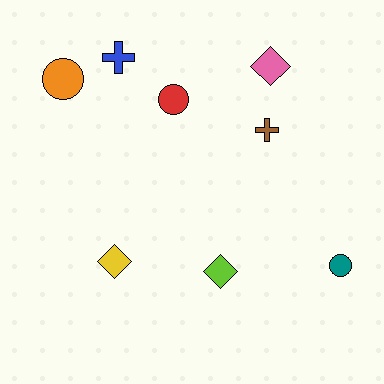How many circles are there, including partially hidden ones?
There are 3 circles.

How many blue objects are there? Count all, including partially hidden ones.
There is 1 blue object.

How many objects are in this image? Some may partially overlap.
There are 8 objects.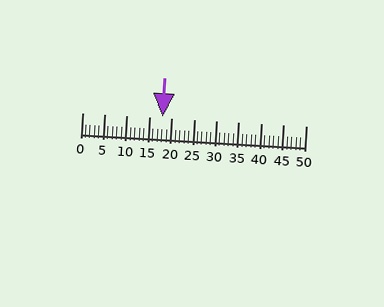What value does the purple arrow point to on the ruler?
The purple arrow points to approximately 18.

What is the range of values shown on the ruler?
The ruler shows values from 0 to 50.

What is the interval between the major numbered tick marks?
The major tick marks are spaced 5 units apart.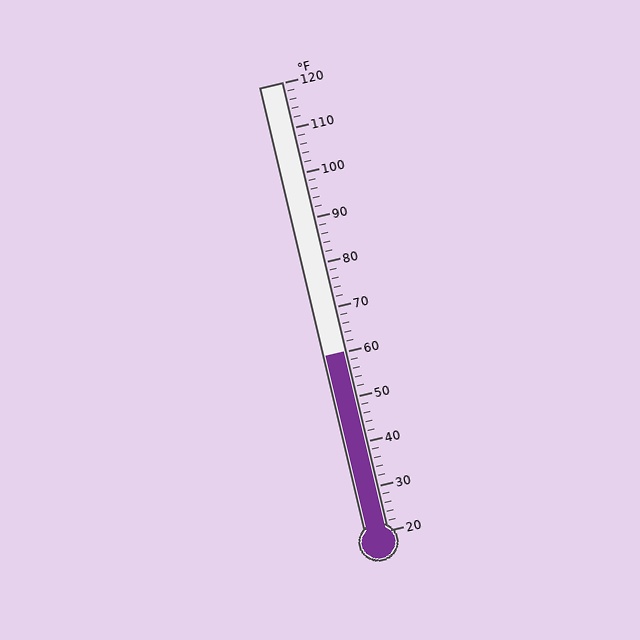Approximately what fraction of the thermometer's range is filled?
The thermometer is filled to approximately 40% of its range.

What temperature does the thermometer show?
The thermometer shows approximately 60°F.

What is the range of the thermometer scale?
The thermometer scale ranges from 20°F to 120°F.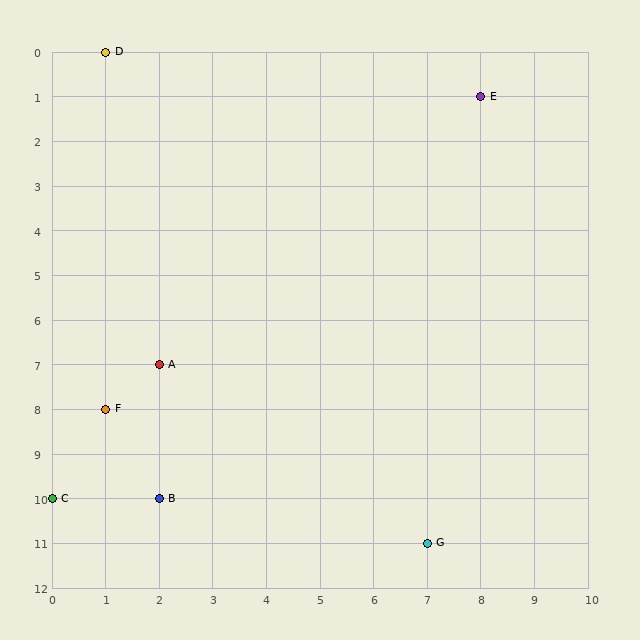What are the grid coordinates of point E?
Point E is at grid coordinates (8, 1).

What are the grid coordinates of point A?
Point A is at grid coordinates (2, 7).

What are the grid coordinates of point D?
Point D is at grid coordinates (1, 0).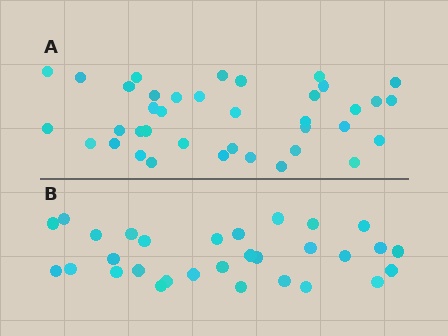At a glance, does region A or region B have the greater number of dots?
Region A (the top region) has more dots.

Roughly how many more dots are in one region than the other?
Region A has roughly 8 or so more dots than region B.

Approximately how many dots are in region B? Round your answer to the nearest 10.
About 30 dots.